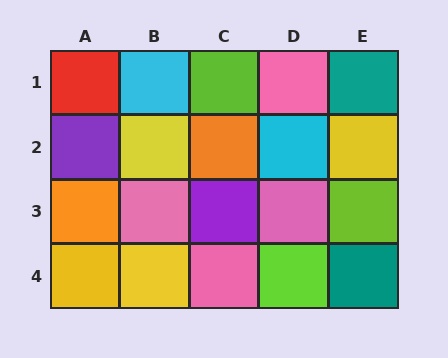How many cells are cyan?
2 cells are cyan.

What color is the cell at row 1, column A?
Red.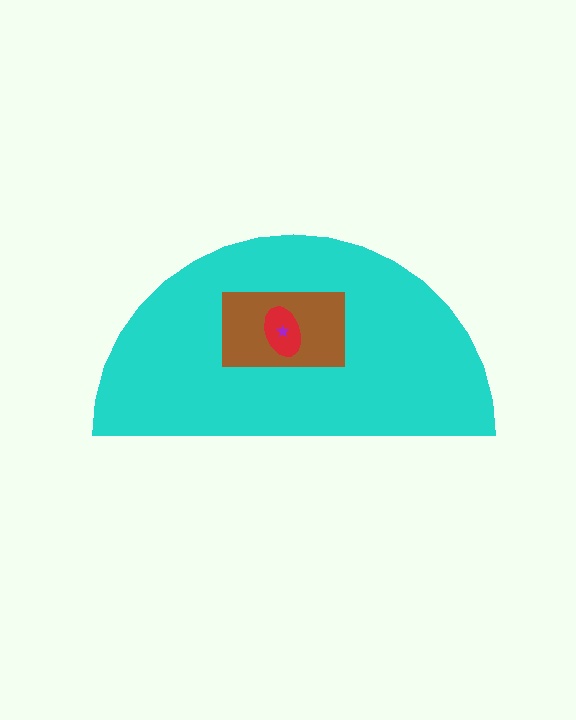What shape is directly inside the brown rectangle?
The red ellipse.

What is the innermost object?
The purple star.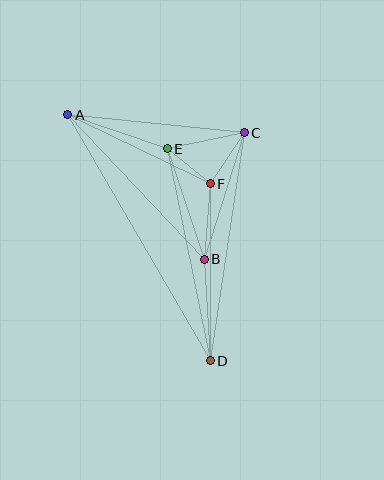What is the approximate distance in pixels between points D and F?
The distance between D and F is approximately 177 pixels.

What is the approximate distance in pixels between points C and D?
The distance between C and D is approximately 231 pixels.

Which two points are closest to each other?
Points E and F are closest to each other.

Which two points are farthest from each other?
Points A and D are farthest from each other.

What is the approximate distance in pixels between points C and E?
The distance between C and E is approximately 79 pixels.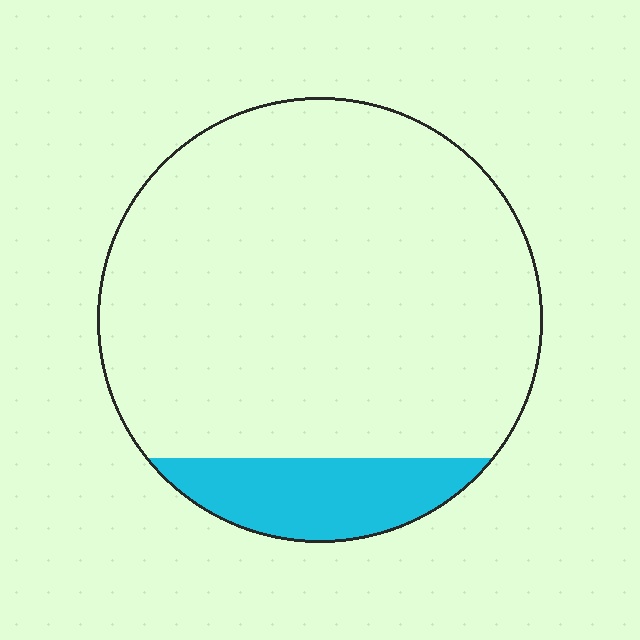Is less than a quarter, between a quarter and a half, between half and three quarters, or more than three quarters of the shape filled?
Less than a quarter.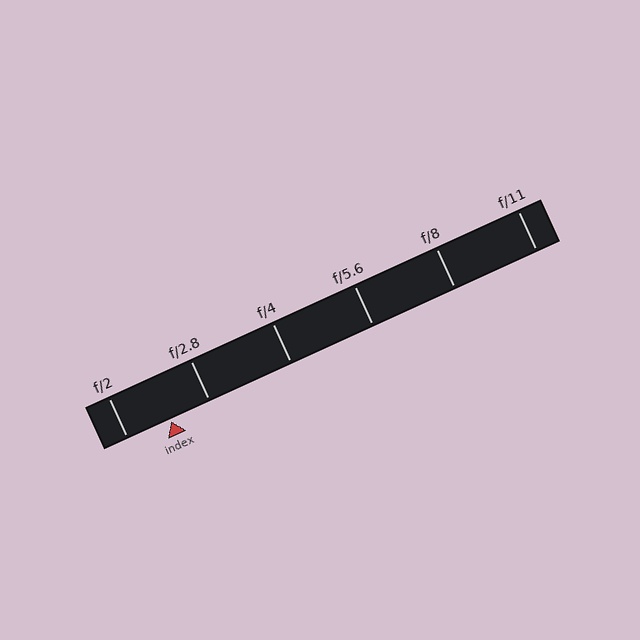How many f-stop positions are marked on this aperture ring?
There are 6 f-stop positions marked.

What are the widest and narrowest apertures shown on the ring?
The widest aperture shown is f/2 and the narrowest is f/11.